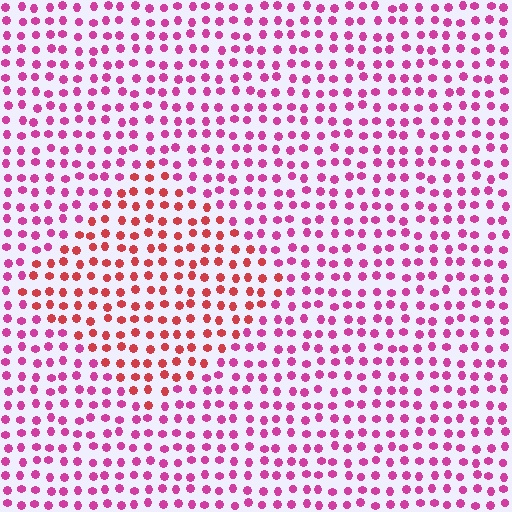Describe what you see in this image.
The image is filled with small magenta elements in a uniform arrangement. A diamond-shaped region is visible where the elements are tinted to a slightly different hue, forming a subtle color boundary.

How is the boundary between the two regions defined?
The boundary is defined purely by a slight shift in hue (about 37 degrees). Spacing, size, and orientation are identical on both sides.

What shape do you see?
I see a diamond.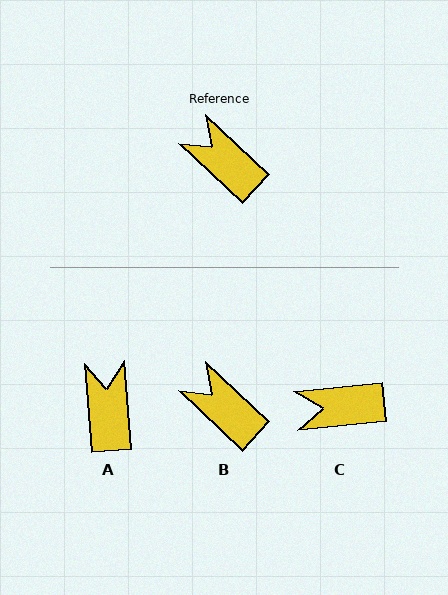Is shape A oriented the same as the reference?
No, it is off by about 43 degrees.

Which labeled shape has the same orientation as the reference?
B.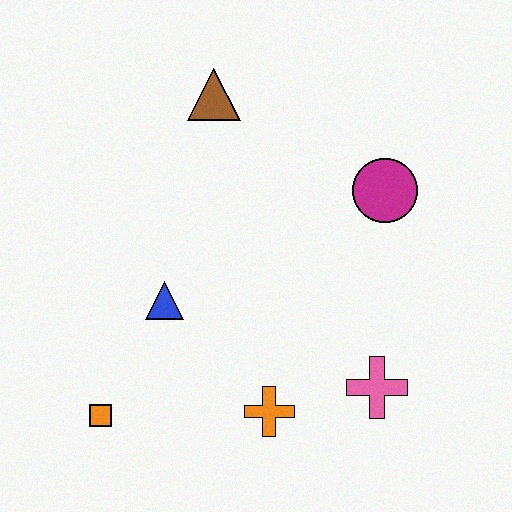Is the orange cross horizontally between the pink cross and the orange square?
Yes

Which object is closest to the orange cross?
The pink cross is closest to the orange cross.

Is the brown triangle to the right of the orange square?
Yes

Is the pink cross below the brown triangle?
Yes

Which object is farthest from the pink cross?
The brown triangle is farthest from the pink cross.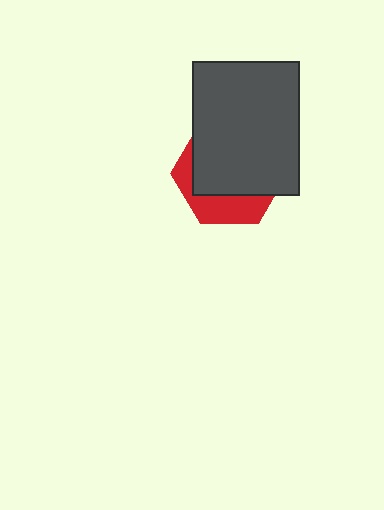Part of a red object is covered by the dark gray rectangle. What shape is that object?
It is a hexagon.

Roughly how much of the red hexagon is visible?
A small part of it is visible (roughly 31%).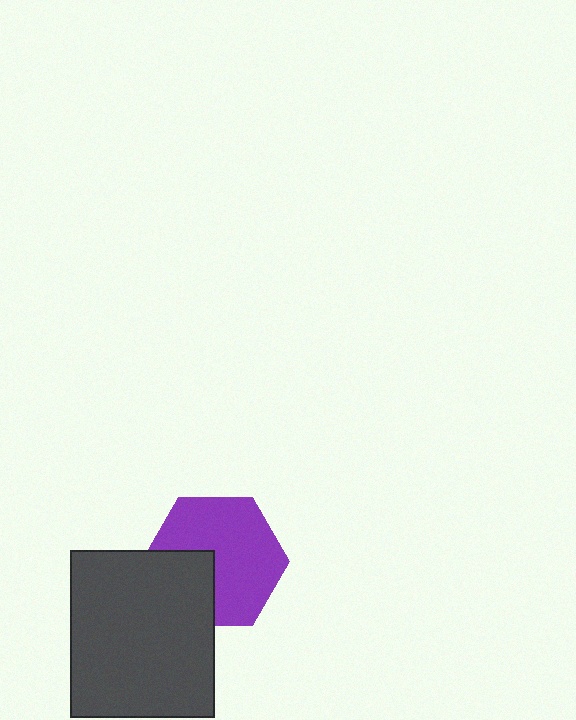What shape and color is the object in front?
The object in front is a dark gray rectangle.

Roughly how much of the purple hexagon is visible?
Most of it is visible (roughly 69%).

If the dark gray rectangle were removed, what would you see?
You would see the complete purple hexagon.